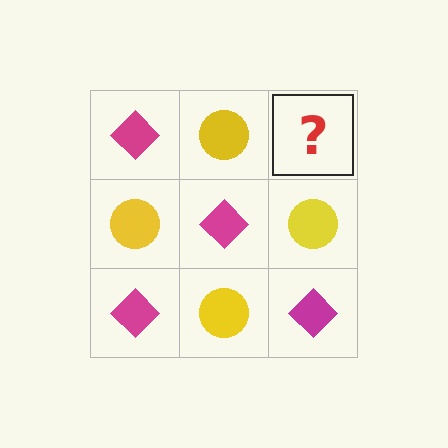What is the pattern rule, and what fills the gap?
The rule is that it alternates magenta diamond and yellow circle in a checkerboard pattern. The gap should be filled with a magenta diamond.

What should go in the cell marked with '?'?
The missing cell should contain a magenta diamond.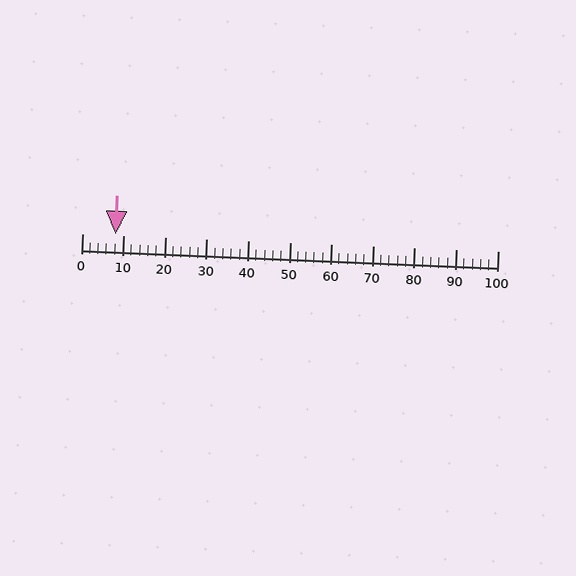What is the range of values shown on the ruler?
The ruler shows values from 0 to 100.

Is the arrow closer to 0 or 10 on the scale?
The arrow is closer to 10.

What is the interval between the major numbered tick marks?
The major tick marks are spaced 10 units apart.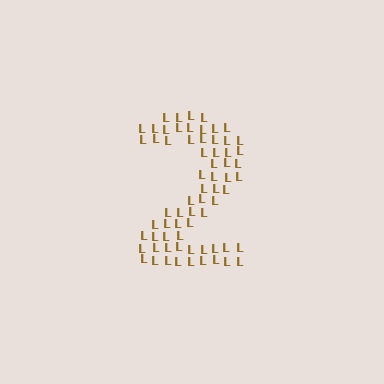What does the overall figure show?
The overall figure shows the digit 2.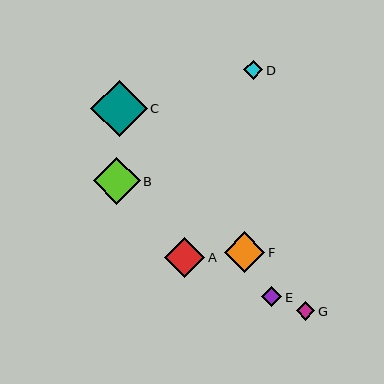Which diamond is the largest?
Diamond C is the largest with a size of approximately 56 pixels.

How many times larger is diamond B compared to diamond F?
Diamond B is approximately 1.2 times the size of diamond F.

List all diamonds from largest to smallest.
From largest to smallest: C, B, F, A, E, D, G.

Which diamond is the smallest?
Diamond G is the smallest with a size of approximately 19 pixels.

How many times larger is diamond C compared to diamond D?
Diamond C is approximately 2.9 times the size of diamond D.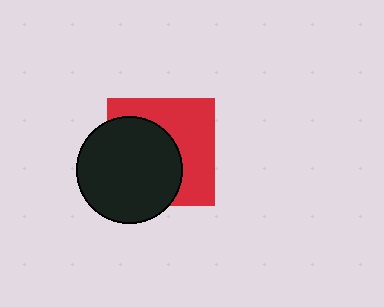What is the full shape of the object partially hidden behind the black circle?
The partially hidden object is a red square.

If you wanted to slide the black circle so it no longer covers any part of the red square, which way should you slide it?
Slide it toward the lower-left — that is the most direct way to separate the two shapes.